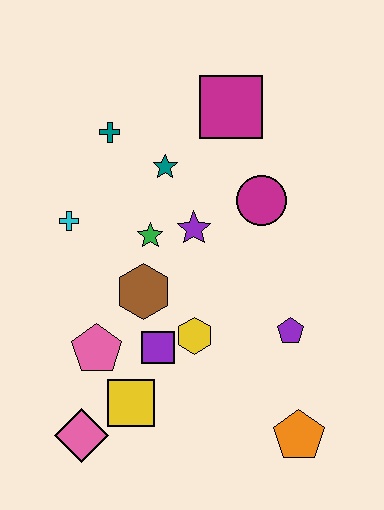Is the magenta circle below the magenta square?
Yes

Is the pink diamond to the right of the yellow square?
No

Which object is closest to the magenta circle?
The purple star is closest to the magenta circle.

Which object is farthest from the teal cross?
The orange pentagon is farthest from the teal cross.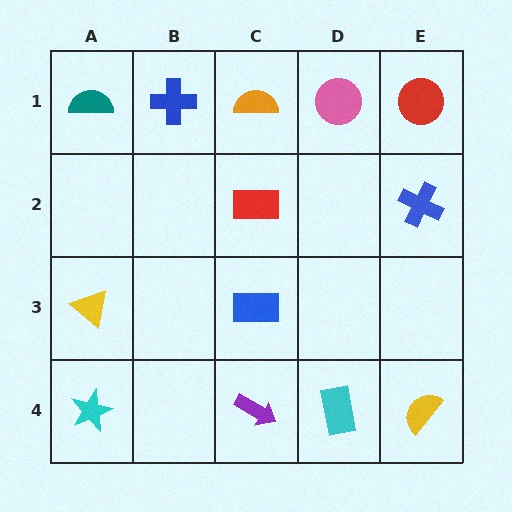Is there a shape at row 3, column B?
No, that cell is empty.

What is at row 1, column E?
A red circle.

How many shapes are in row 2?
2 shapes.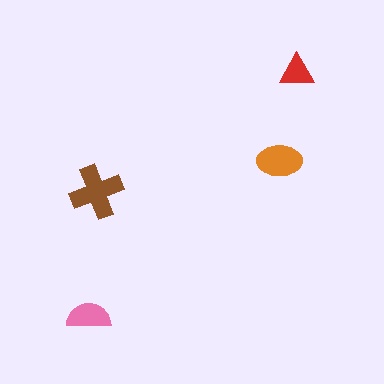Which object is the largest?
The brown cross.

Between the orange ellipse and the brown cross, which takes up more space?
The brown cross.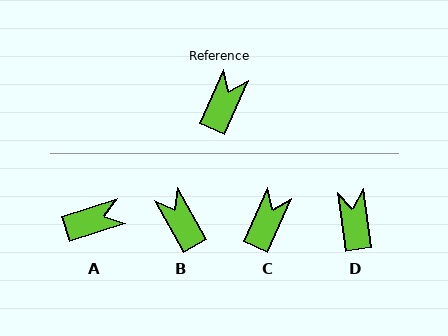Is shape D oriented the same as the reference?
No, it is off by about 31 degrees.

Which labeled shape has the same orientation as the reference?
C.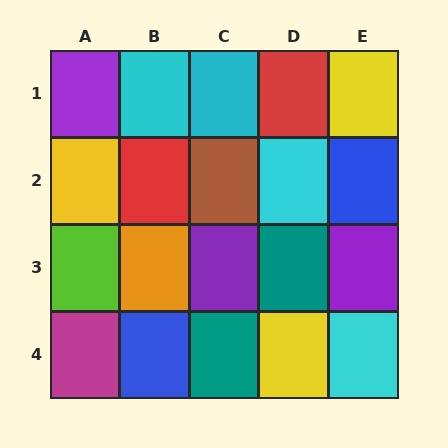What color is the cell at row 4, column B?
Blue.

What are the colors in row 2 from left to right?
Yellow, red, brown, cyan, blue.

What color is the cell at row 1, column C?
Cyan.